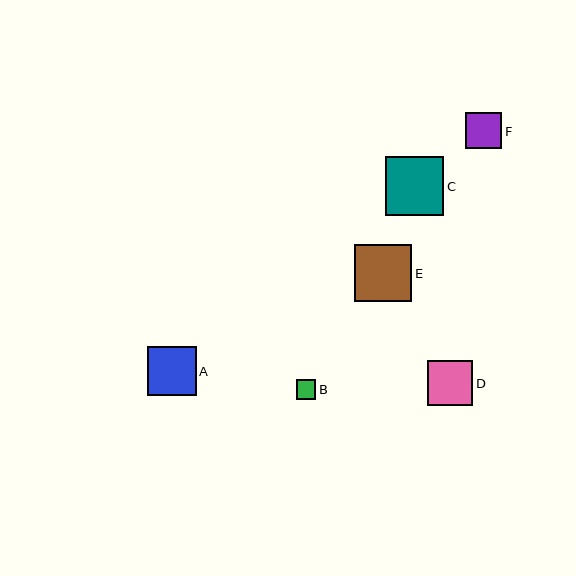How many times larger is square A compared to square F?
Square A is approximately 1.4 times the size of square F.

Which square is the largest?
Square C is the largest with a size of approximately 59 pixels.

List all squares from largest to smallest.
From largest to smallest: C, E, A, D, F, B.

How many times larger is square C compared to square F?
Square C is approximately 1.6 times the size of square F.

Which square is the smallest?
Square B is the smallest with a size of approximately 20 pixels.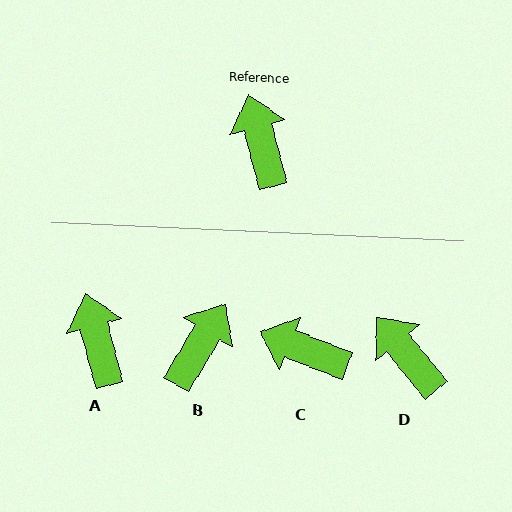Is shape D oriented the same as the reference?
No, it is off by about 24 degrees.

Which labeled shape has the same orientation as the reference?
A.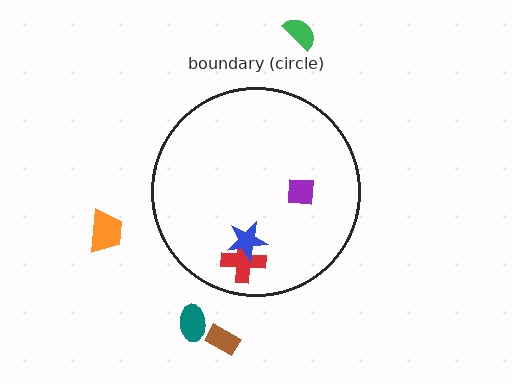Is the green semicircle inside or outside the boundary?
Outside.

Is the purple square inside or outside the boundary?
Inside.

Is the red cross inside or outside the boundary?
Inside.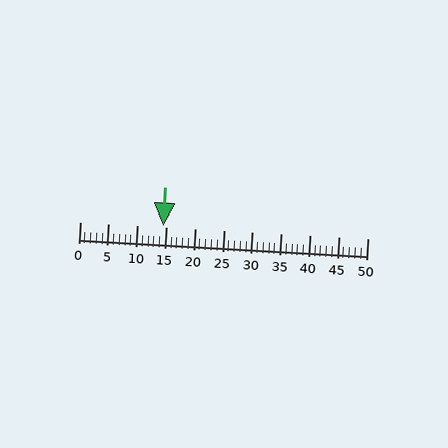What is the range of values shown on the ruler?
The ruler shows values from 0 to 50.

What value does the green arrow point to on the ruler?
The green arrow points to approximately 14.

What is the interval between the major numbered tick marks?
The major tick marks are spaced 5 units apart.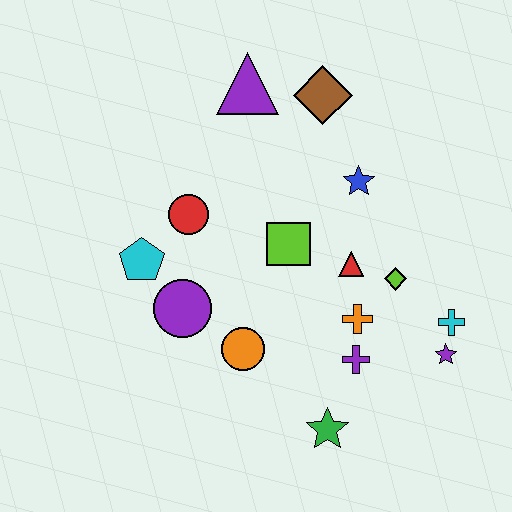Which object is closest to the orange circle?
The purple circle is closest to the orange circle.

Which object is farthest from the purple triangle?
The green star is farthest from the purple triangle.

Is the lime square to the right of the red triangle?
No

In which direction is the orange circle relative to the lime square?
The orange circle is below the lime square.